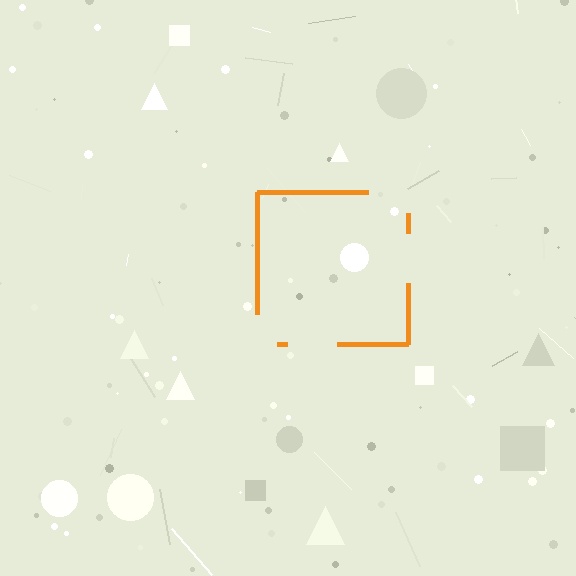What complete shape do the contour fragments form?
The contour fragments form a square.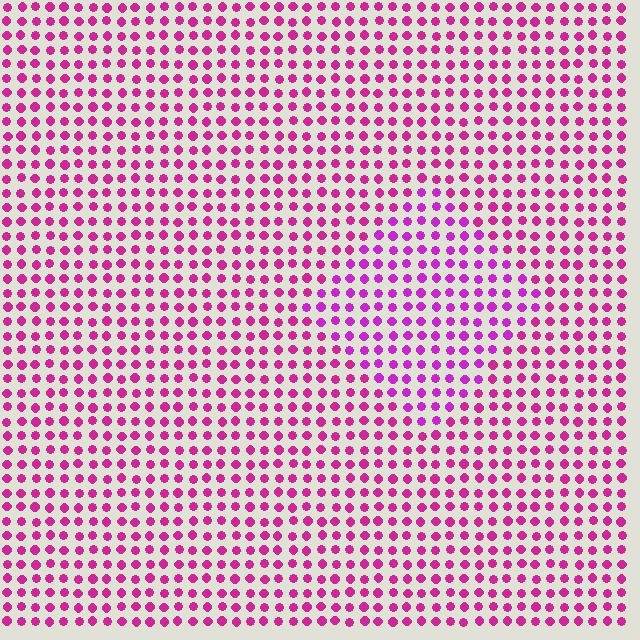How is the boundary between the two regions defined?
The boundary is defined purely by a slight shift in hue (about 22 degrees). Spacing, size, and orientation are identical on both sides.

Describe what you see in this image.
The image is filled with small magenta elements in a uniform arrangement. A diamond-shaped region is visible where the elements are tinted to a slightly different hue, forming a subtle color boundary.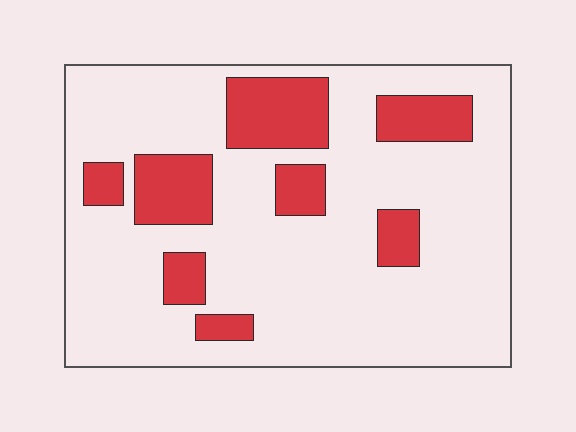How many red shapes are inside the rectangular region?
8.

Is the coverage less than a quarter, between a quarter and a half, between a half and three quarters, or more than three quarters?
Less than a quarter.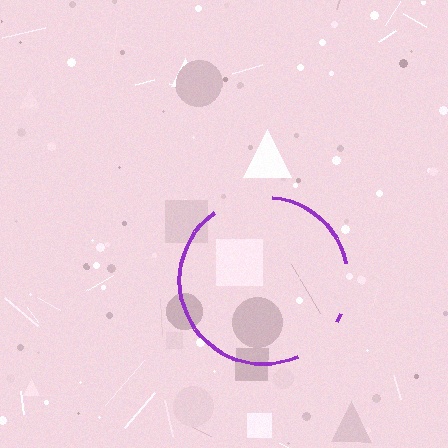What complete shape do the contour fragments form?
The contour fragments form a circle.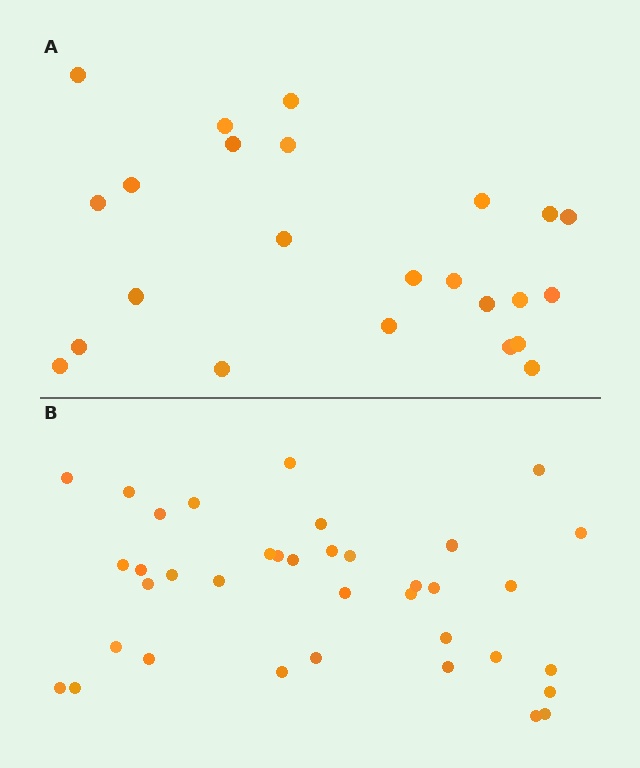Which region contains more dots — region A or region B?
Region B (the bottom region) has more dots.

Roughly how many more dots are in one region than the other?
Region B has approximately 15 more dots than region A.